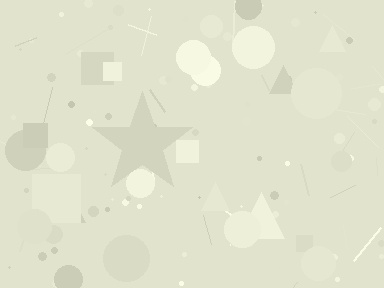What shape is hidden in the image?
A star is hidden in the image.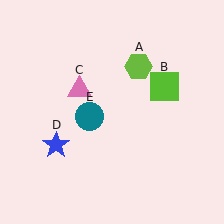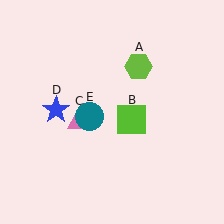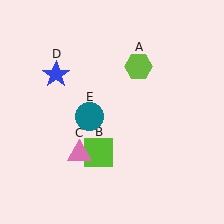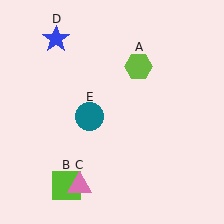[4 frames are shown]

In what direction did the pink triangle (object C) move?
The pink triangle (object C) moved down.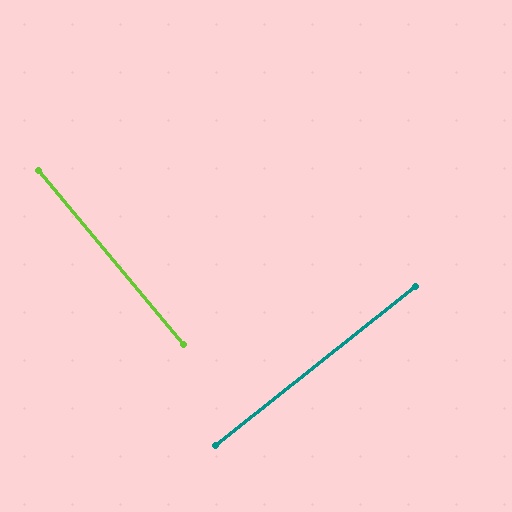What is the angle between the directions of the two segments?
Approximately 89 degrees.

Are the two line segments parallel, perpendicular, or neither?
Perpendicular — they meet at approximately 89°.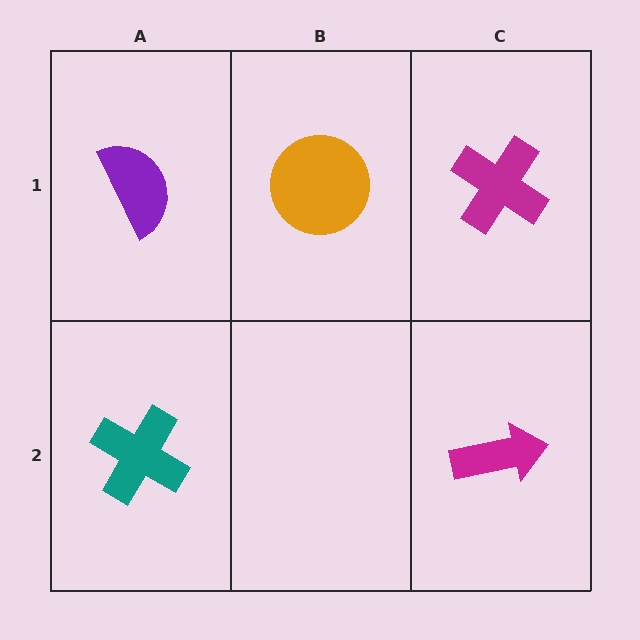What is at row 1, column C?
A magenta cross.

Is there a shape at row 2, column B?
No, that cell is empty.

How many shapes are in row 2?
2 shapes.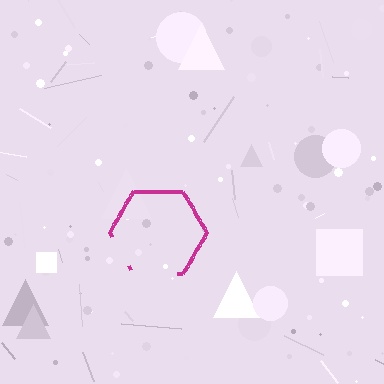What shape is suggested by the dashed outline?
The dashed outline suggests a hexagon.